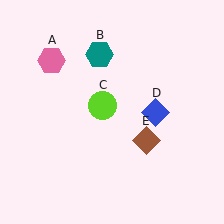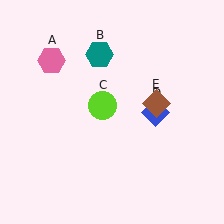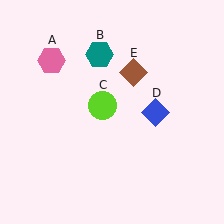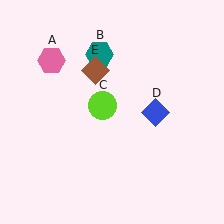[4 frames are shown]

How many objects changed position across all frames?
1 object changed position: brown diamond (object E).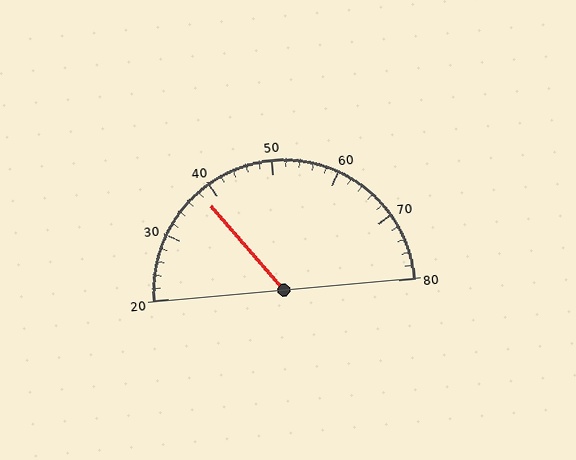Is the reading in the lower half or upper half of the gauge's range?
The reading is in the lower half of the range (20 to 80).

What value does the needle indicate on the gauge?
The needle indicates approximately 38.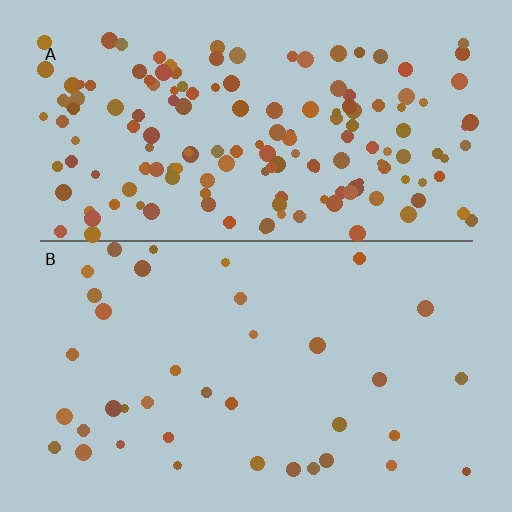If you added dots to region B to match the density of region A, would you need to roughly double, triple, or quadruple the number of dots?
Approximately quadruple.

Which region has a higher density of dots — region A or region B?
A (the top).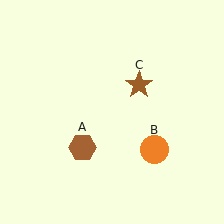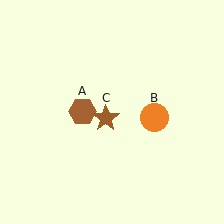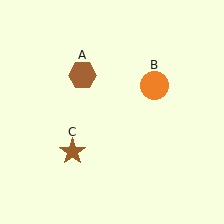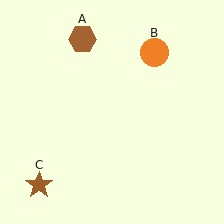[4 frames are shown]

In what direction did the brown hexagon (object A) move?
The brown hexagon (object A) moved up.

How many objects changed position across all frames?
3 objects changed position: brown hexagon (object A), orange circle (object B), brown star (object C).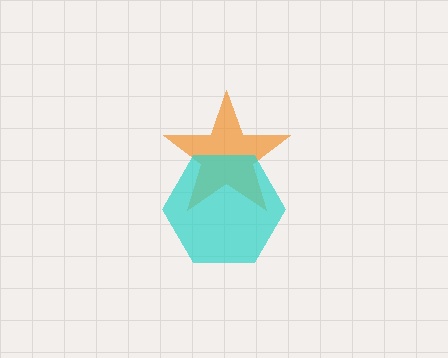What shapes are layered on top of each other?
The layered shapes are: an orange star, a cyan hexagon.